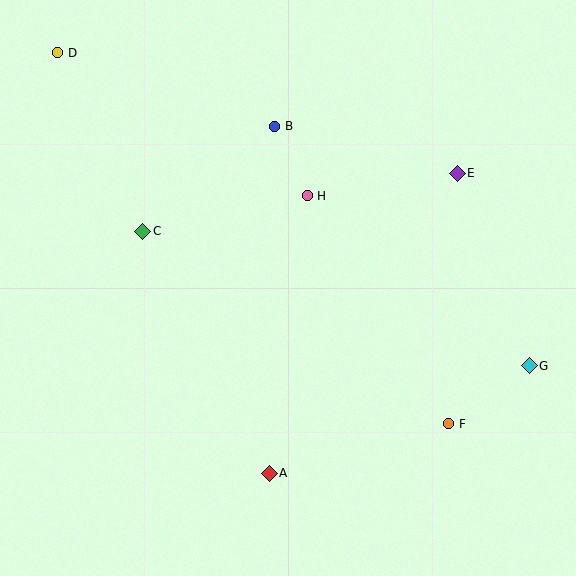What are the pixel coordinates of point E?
Point E is at (457, 173).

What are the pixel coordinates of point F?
Point F is at (449, 424).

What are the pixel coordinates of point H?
Point H is at (307, 196).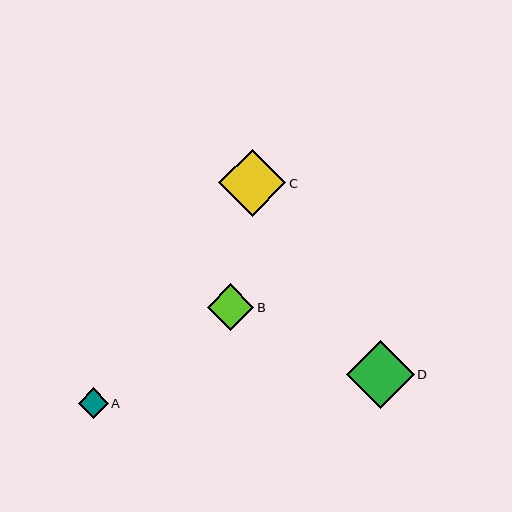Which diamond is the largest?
Diamond D is the largest with a size of approximately 68 pixels.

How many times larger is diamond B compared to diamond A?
Diamond B is approximately 1.5 times the size of diamond A.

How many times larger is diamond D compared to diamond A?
Diamond D is approximately 2.2 times the size of diamond A.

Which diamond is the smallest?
Diamond A is the smallest with a size of approximately 30 pixels.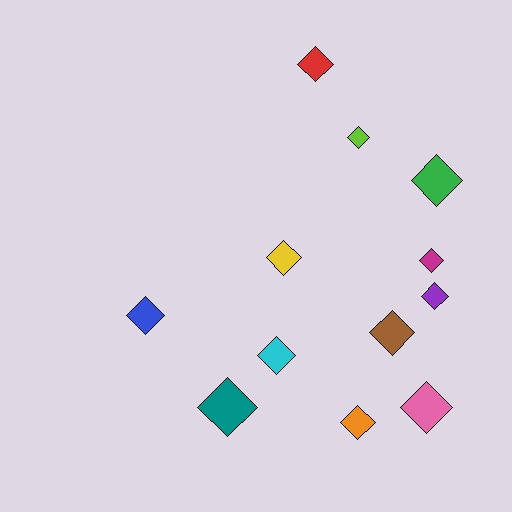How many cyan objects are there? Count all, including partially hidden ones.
There is 1 cyan object.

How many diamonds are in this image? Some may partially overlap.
There are 12 diamonds.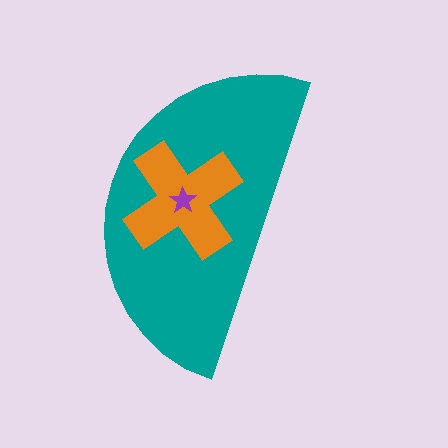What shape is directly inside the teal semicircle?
The orange cross.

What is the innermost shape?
The purple star.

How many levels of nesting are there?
3.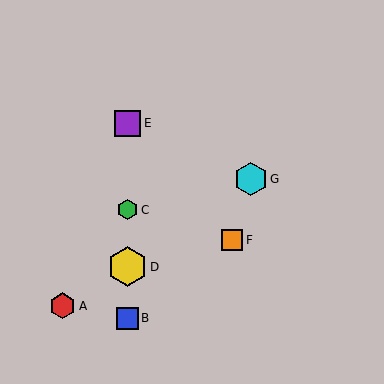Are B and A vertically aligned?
No, B is at x≈127 and A is at x≈63.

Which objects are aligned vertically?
Objects B, C, D, E are aligned vertically.